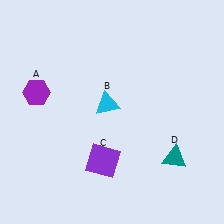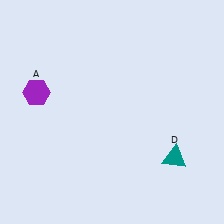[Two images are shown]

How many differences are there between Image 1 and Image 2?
There are 2 differences between the two images.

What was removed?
The purple square (C), the cyan triangle (B) were removed in Image 2.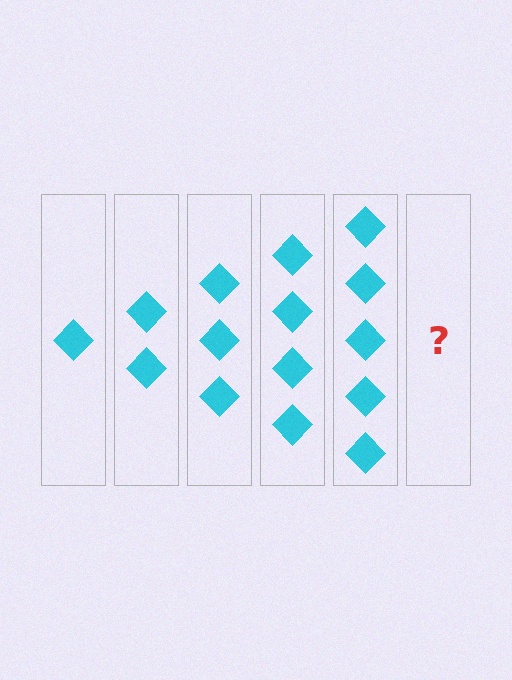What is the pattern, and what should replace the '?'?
The pattern is that each step adds one more diamond. The '?' should be 6 diamonds.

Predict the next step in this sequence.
The next step is 6 diamonds.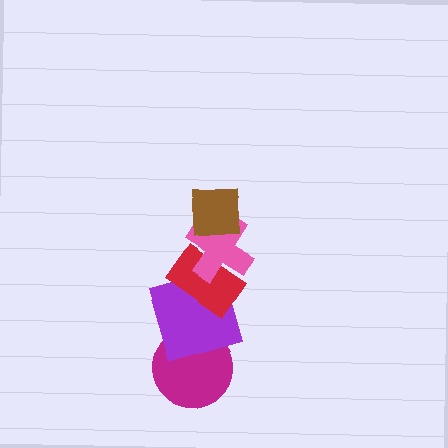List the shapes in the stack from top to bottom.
From top to bottom: the brown square, the pink cross, the red rectangle, the purple square, the magenta circle.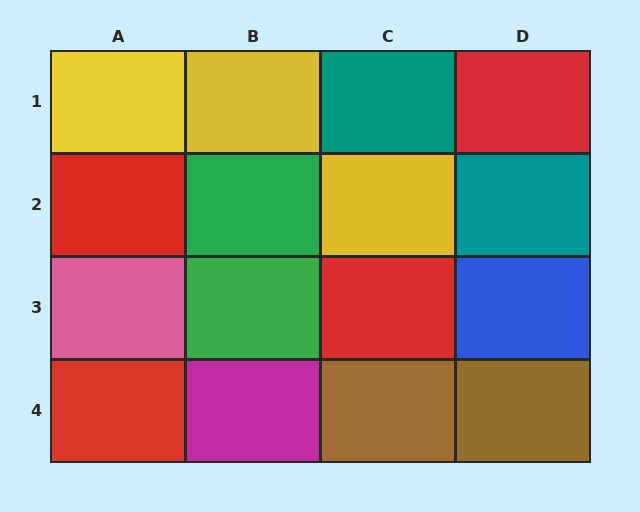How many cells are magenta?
1 cell is magenta.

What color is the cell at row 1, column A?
Yellow.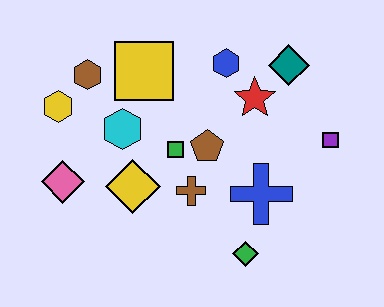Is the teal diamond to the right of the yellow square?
Yes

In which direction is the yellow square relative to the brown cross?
The yellow square is above the brown cross.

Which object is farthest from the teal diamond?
The pink diamond is farthest from the teal diamond.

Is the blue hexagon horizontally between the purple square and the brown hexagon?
Yes